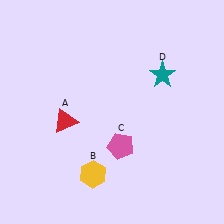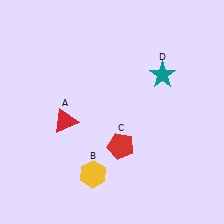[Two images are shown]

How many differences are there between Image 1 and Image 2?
There is 1 difference between the two images.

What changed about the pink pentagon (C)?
In Image 1, C is pink. In Image 2, it changed to red.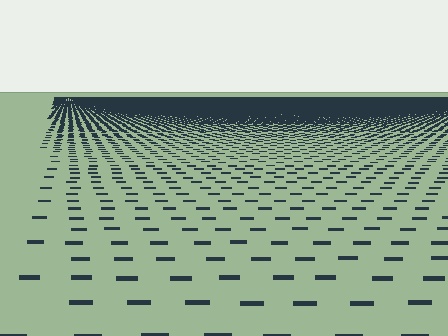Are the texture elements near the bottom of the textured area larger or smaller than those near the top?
Larger. Near the bottom, elements are closer to the viewer and appear at a bigger on-screen size.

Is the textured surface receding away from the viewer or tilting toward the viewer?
The surface is receding away from the viewer. Texture elements get smaller and denser toward the top.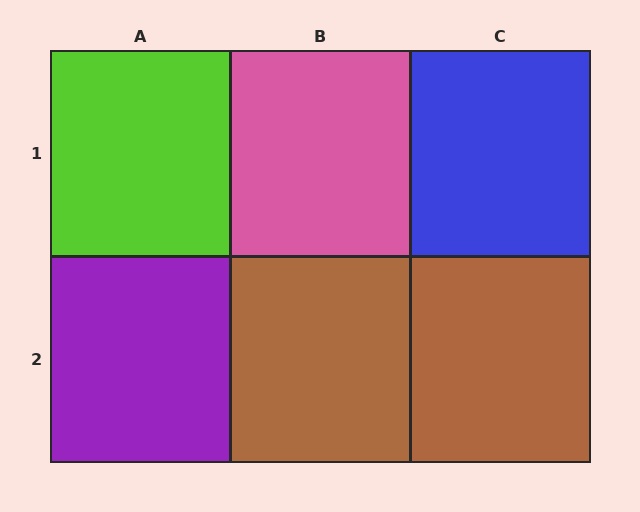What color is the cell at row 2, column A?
Purple.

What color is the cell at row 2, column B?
Brown.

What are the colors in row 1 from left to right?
Lime, pink, blue.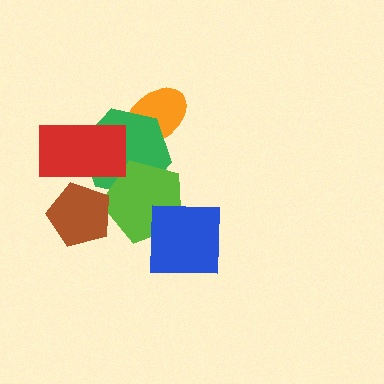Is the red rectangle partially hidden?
No, no other shape covers it.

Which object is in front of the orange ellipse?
The green hexagon is in front of the orange ellipse.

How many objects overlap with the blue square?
1 object overlaps with the blue square.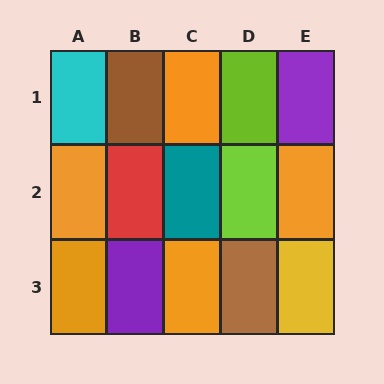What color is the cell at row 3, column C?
Orange.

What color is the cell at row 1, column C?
Orange.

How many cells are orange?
5 cells are orange.